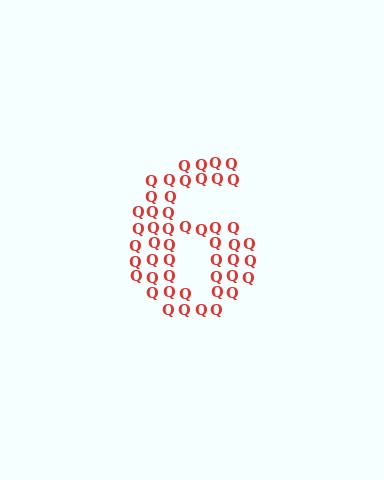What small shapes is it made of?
It is made of small letter Q's.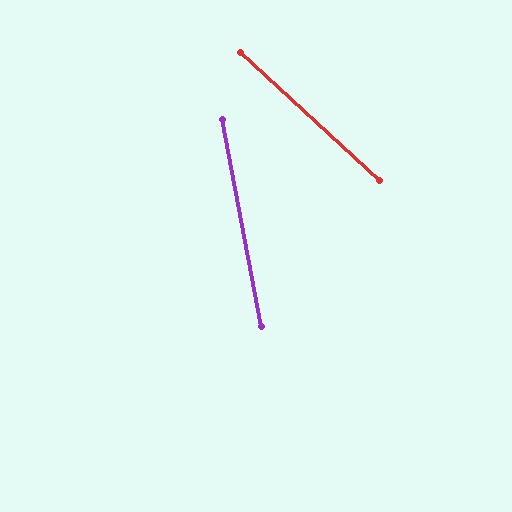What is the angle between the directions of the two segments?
Approximately 37 degrees.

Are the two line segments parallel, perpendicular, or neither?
Neither parallel nor perpendicular — they differ by about 37°.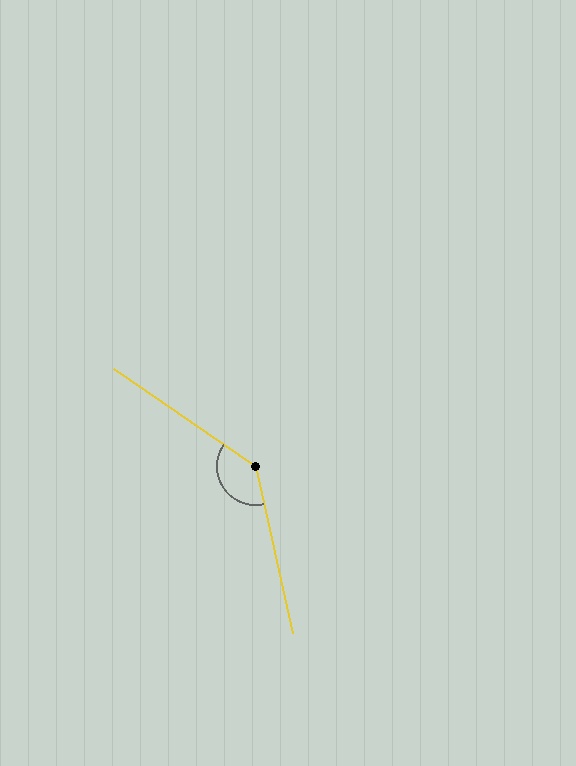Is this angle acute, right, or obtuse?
It is obtuse.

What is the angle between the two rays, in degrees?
Approximately 137 degrees.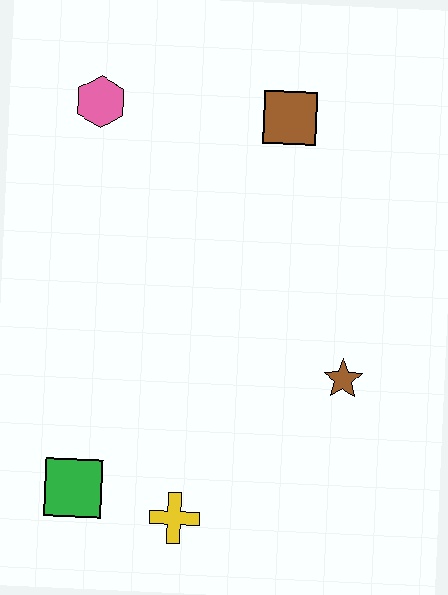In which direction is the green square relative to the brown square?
The green square is below the brown square.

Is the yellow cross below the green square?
Yes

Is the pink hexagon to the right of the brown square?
No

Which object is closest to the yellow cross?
The green square is closest to the yellow cross.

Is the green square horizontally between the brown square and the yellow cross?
No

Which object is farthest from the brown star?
The pink hexagon is farthest from the brown star.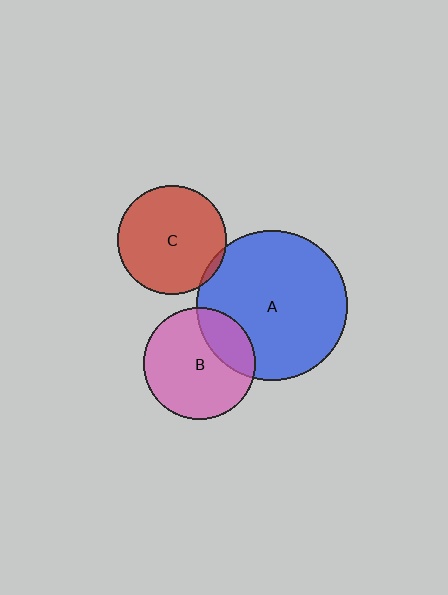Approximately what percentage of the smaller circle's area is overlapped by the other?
Approximately 25%.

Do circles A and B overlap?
Yes.